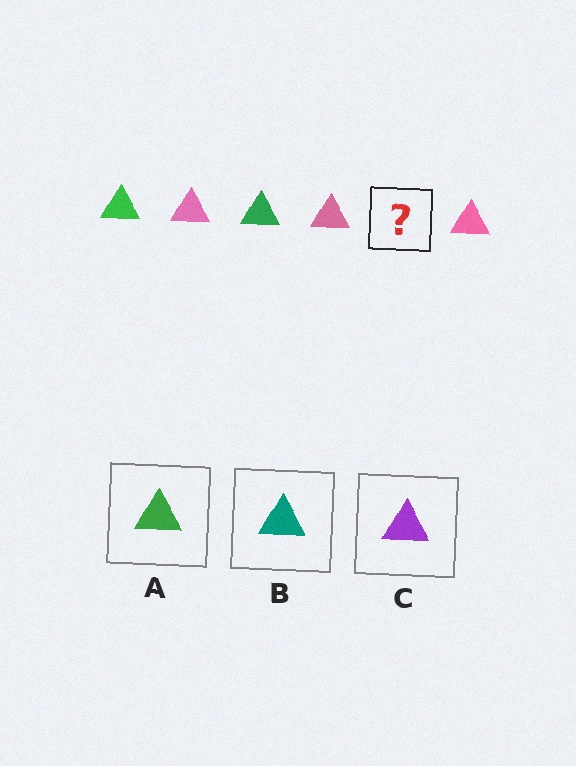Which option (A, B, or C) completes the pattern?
A.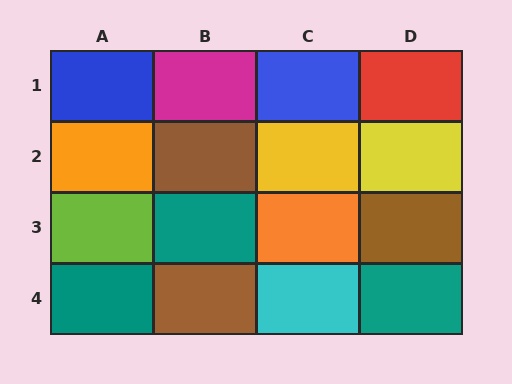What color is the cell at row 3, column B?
Teal.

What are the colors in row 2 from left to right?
Orange, brown, yellow, yellow.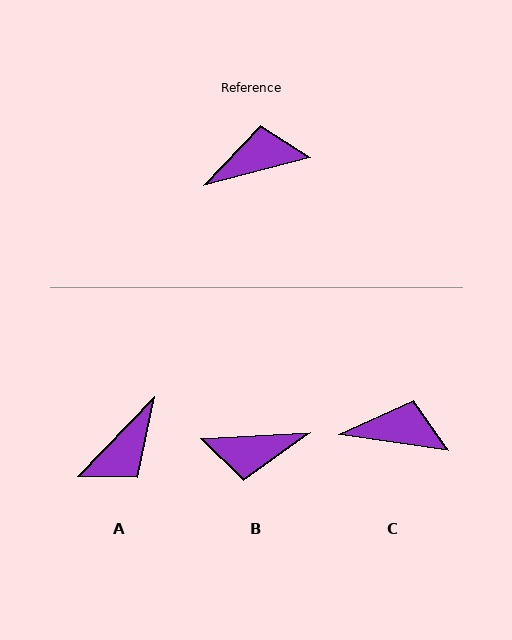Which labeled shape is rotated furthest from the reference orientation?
B, about 169 degrees away.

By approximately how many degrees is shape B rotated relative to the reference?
Approximately 169 degrees counter-clockwise.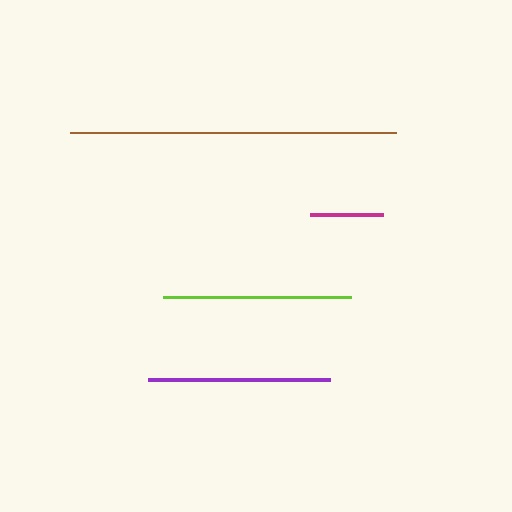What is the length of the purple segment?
The purple segment is approximately 181 pixels long.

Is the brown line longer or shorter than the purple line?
The brown line is longer than the purple line.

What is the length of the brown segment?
The brown segment is approximately 326 pixels long.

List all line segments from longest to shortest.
From longest to shortest: brown, lime, purple, magenta.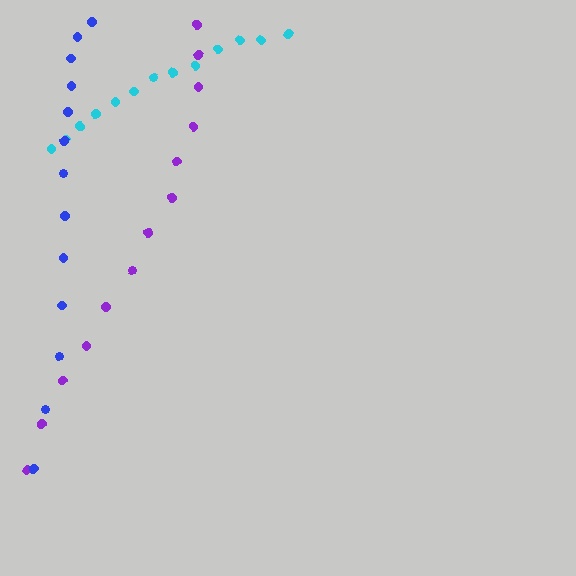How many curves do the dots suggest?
There are 3 distinct paths.